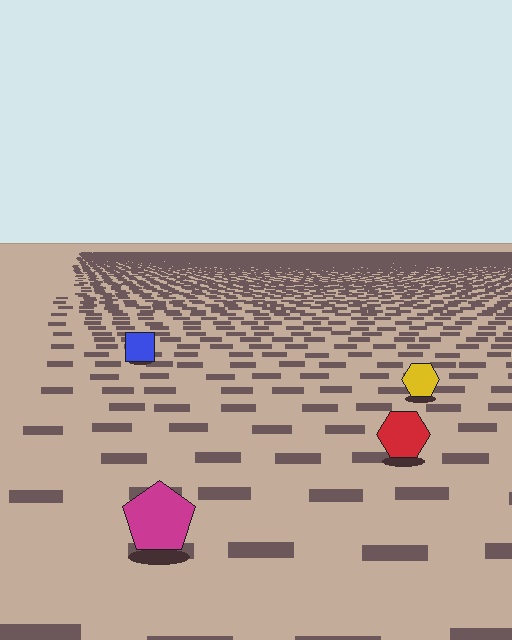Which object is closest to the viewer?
The magenta pentagon is closest. The texture marks near it are larger and more spread out.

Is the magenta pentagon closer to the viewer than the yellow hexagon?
Yes. The magenta pentagon is closer — you can tell from the texture gradient: the ground texture is coarser near it.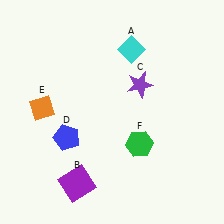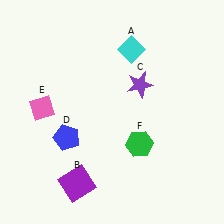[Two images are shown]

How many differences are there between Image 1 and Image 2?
There is 1 difference between the two images.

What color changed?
The diamond (E) changed from orange in Image 1 to pink in Image 2.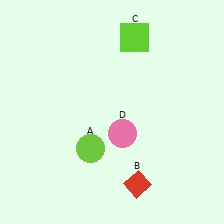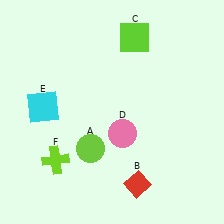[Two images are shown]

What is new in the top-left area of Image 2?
A cyan square (E) was added in the top-left area of Image 2.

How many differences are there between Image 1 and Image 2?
There are 2 differences between the two images.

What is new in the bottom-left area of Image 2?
A lime cross (F) was added in the bottom-left area of Image 2.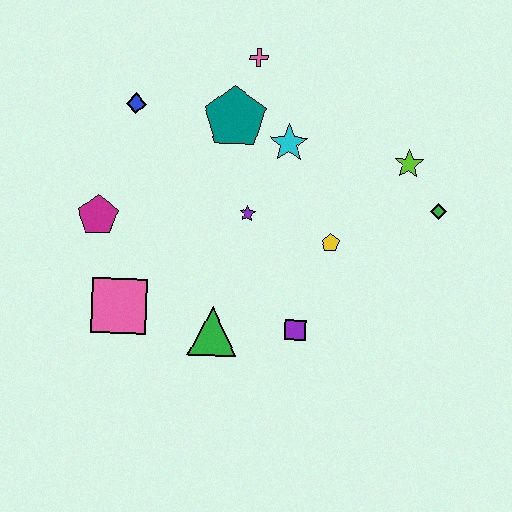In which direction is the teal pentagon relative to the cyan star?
The teal pentagon is to the left of the cyan star.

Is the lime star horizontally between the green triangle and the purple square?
No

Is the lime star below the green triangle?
No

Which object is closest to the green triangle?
The purple square is closest to the green triangle.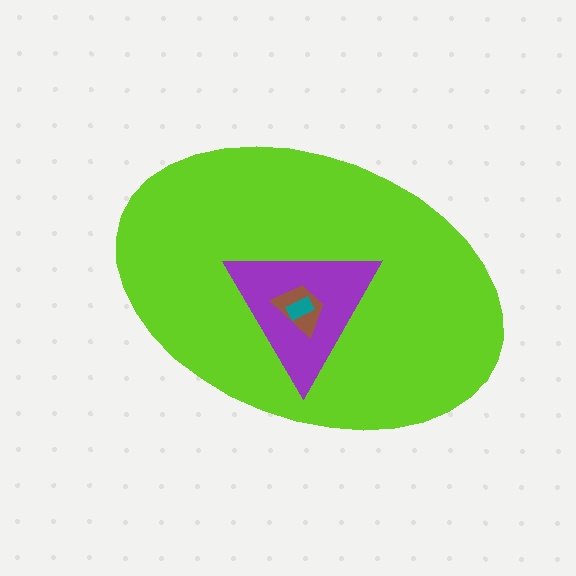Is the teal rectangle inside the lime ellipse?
Yes.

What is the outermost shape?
The lime ellipse.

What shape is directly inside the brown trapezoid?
The teal rectangle.